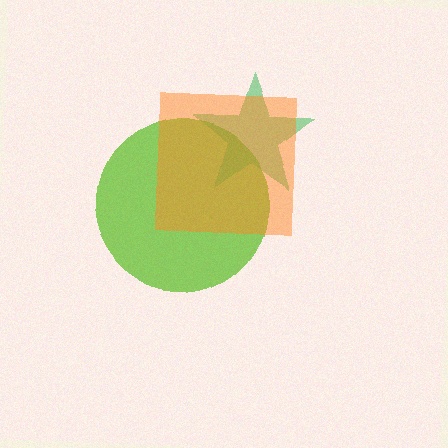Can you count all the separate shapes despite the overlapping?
Yes, there are 3 separate shapes.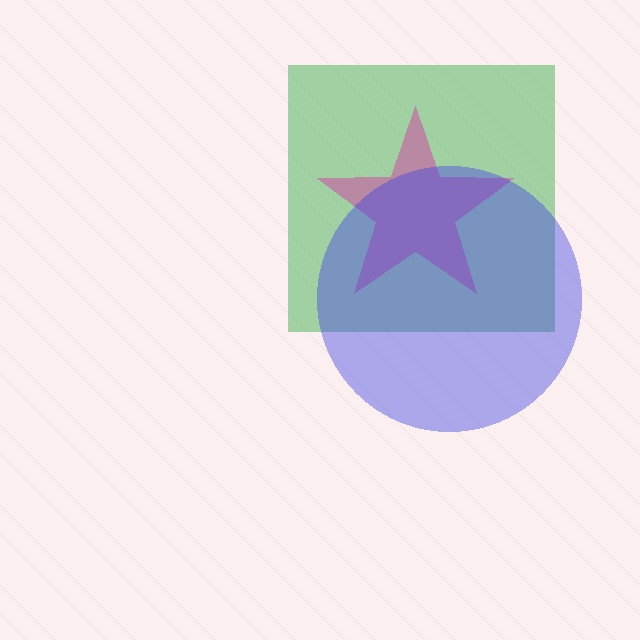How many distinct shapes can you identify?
There are 3 distinct shapes: a green square, a magenta star, a blue circle.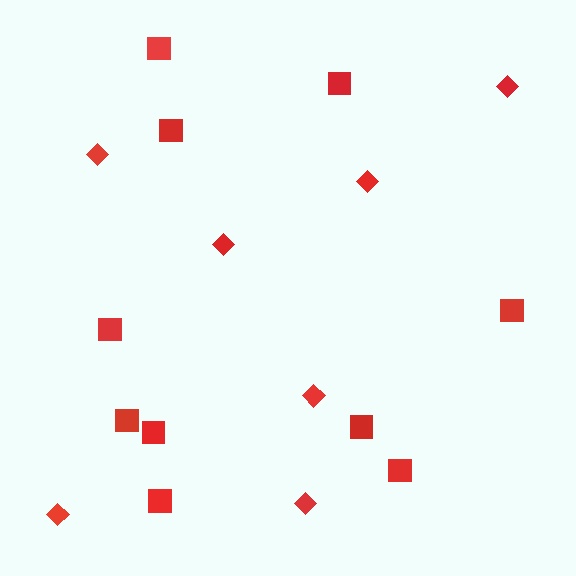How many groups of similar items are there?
There are 2 groups: one group of diamonds (7) and one group of squares (10).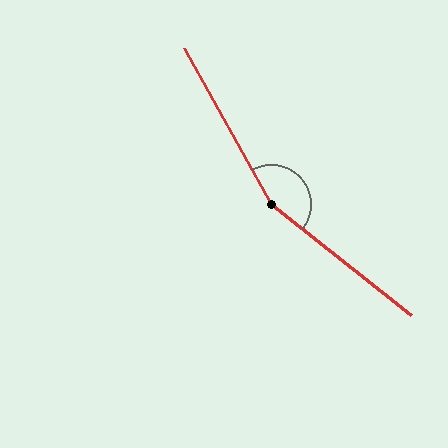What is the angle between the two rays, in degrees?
Approximately 158 degrees.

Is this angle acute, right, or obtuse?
It is obtuse.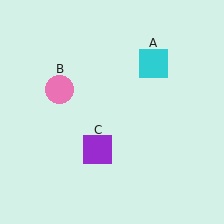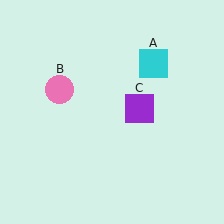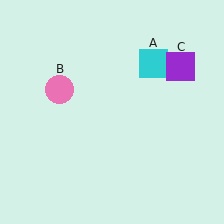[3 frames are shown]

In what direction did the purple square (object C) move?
The purple square (object C) moved up and to the right.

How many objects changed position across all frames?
1 object changed position: purple square (object C).